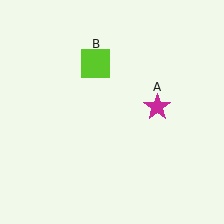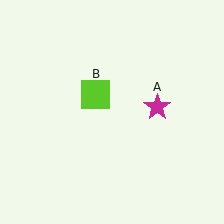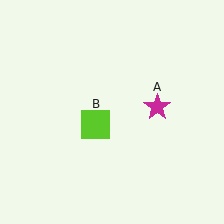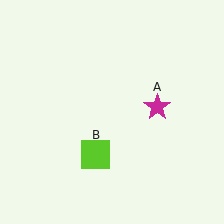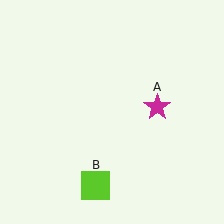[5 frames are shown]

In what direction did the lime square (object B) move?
The lime square (object B) moved down.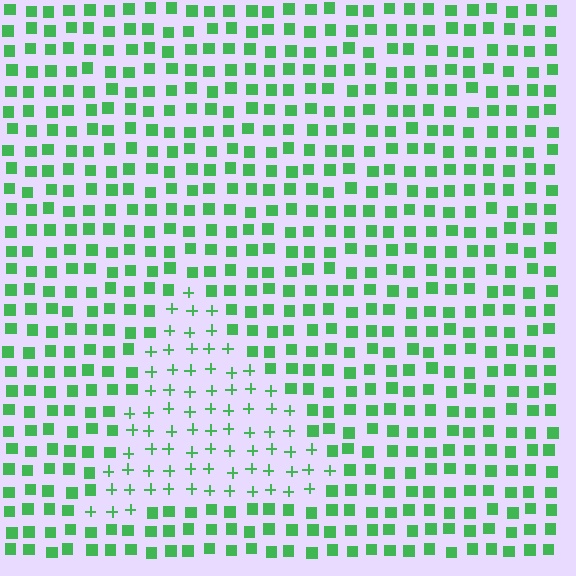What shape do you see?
I see a triangle.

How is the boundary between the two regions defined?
The boundary is defined by a change in element shape: plus signs inside vs. squares outside. All elements share the same color and spacing.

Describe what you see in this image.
The image is filled with small green elements arranged in a uniform grid. A triangle-shaped region contains plus signs, while the surrounding area contains squares. The boundary is defined purely by the change in element shape.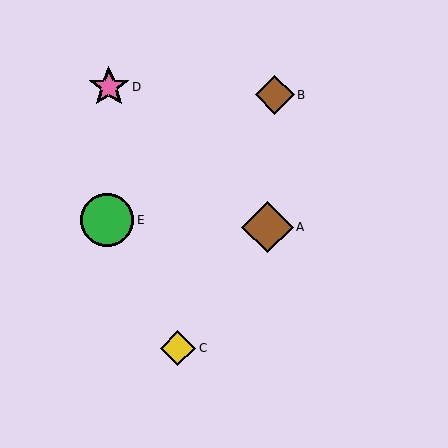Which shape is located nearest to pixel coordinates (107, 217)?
The green circle (labeled E) at (107, 220) is nearest to that location.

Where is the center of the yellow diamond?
The center of the yellow diamond is at (178, 348).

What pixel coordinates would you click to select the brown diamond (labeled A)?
Click at (267, 227) to select the brown diamond A.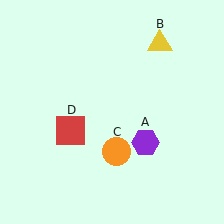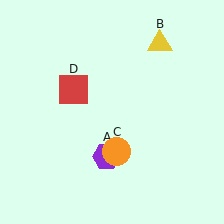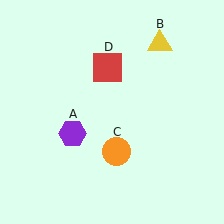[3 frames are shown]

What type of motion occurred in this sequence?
The purple hexagon (object A), red square (object D) rotated clockwise around the center of the scene.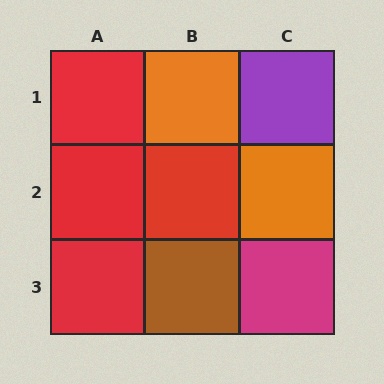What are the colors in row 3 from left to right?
Red, brown, magenta.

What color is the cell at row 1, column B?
Orange.